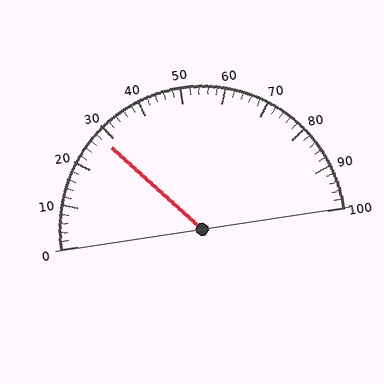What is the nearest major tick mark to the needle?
The nearest major tick mark is 30.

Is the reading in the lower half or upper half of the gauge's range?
The reading is in the lower half of the range (0 to 100).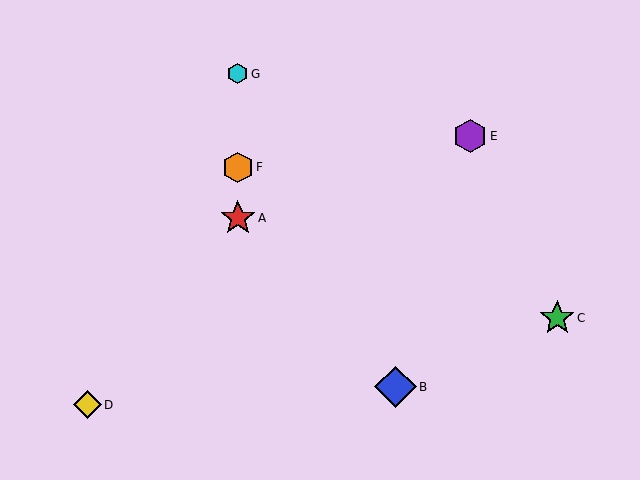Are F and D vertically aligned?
No, F is at x≈238 and D is at x≈87.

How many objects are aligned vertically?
3 objects (A, F, G) are aligned vertically.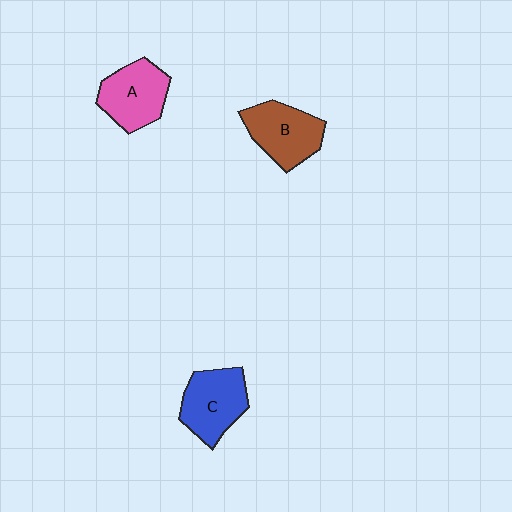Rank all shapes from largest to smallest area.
From largest to smallest: C (blue), B (brown), A (pink).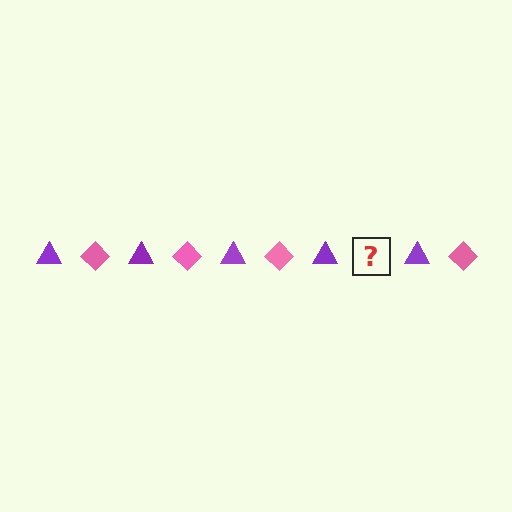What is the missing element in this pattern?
The missing element is a pink diamond.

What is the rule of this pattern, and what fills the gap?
The rule is that the pattern alternates between purple triangle and pink diamond. The gap should be filled with a pink diamond.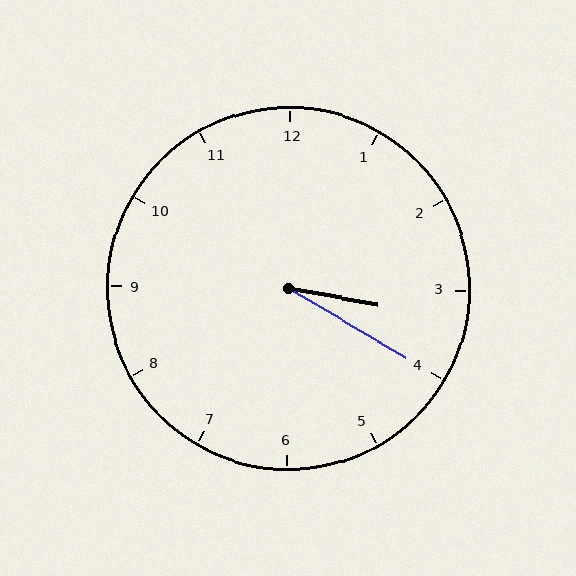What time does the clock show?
3:20.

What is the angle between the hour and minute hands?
Approximately 20 degrees.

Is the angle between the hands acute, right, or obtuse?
It is acute.